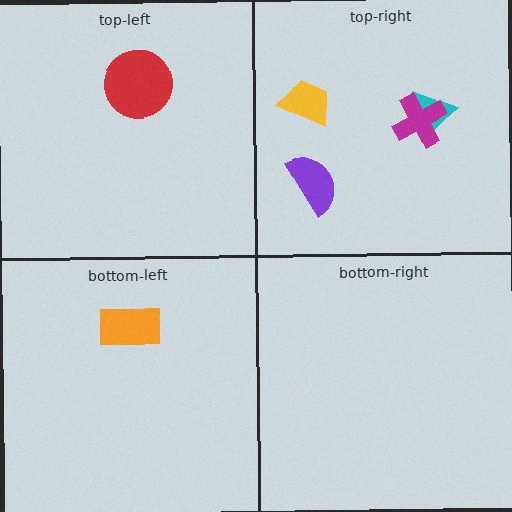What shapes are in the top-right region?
The cyan triangle, the yellow trapezoid, the magenta cross, the purple semicircle.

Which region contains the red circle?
The top-left region.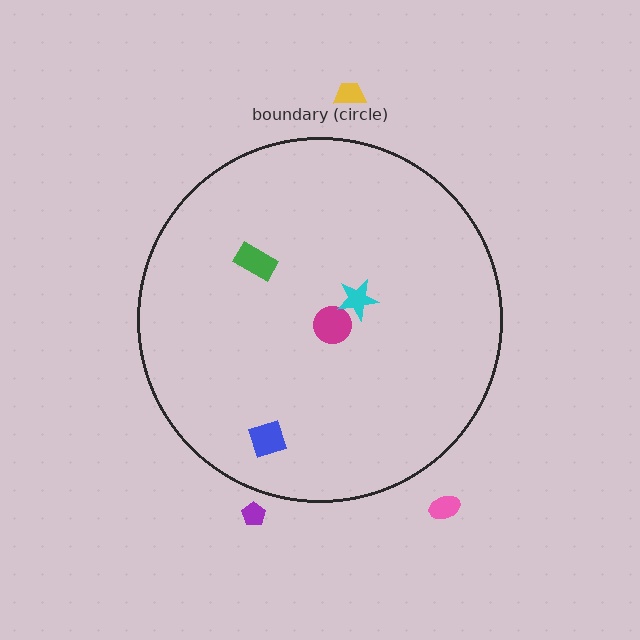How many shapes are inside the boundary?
4 inside, 3 outside.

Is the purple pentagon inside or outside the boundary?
Outside.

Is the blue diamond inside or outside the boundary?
Inside.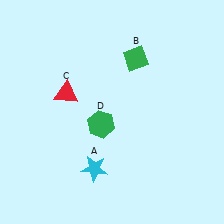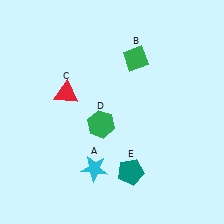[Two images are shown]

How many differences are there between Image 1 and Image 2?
There is 1 difference between the two images.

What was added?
A teal pentagon (E) was added in Image 2.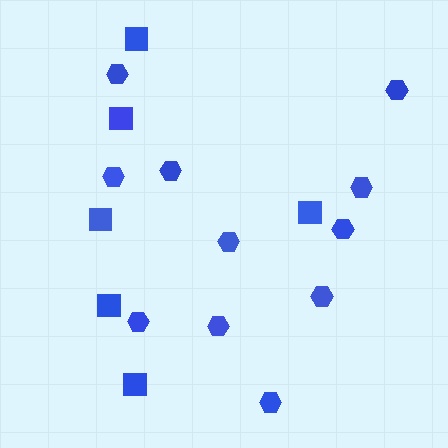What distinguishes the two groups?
There are 2 groups: one group of squares (6) and one group of hexagons (11).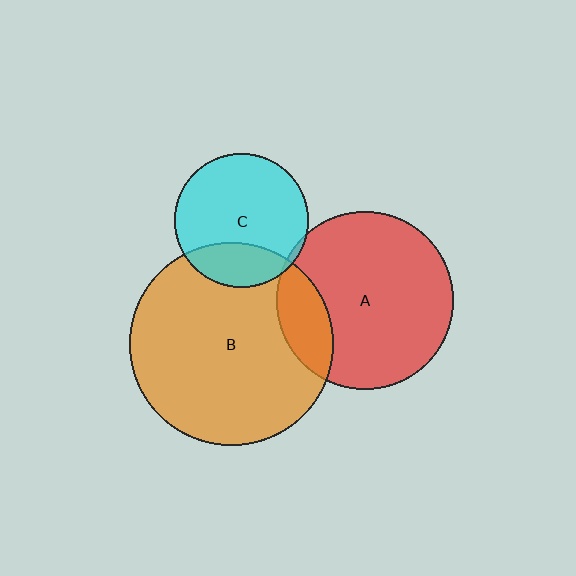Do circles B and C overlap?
Yes.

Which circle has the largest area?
Circle B (orange).